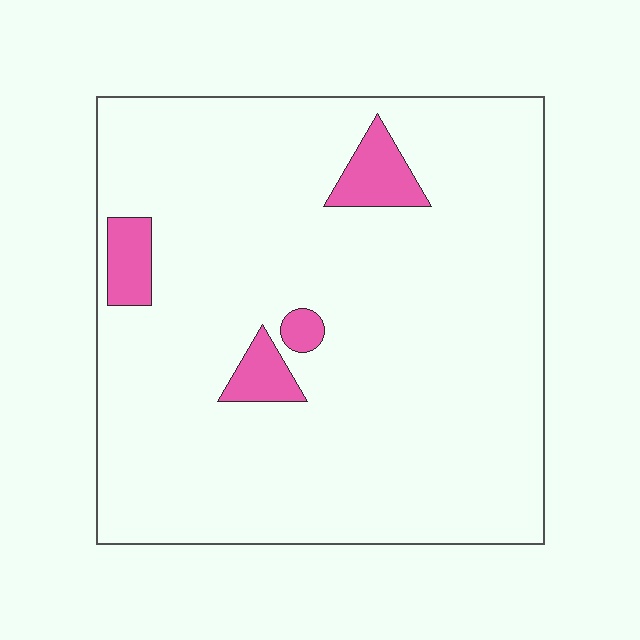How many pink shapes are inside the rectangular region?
4.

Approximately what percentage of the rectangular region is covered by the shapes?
Approximately 5%.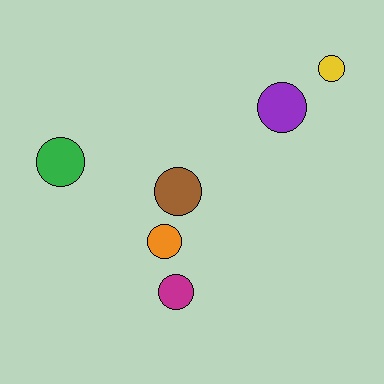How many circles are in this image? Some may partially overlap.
There are 6 circles.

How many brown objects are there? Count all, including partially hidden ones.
There is 1 brown object.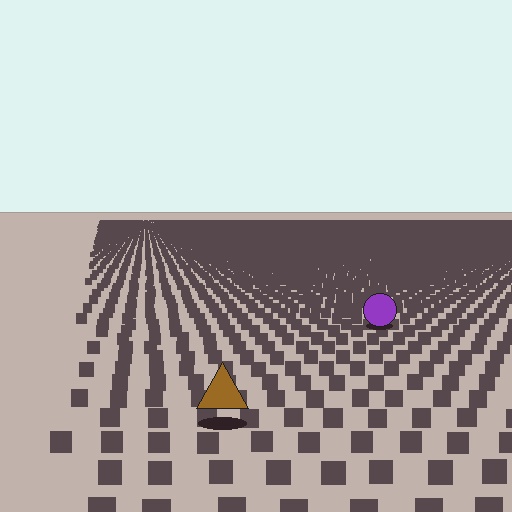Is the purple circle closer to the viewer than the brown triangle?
No. The brown triangle is closer — you can tell from the texture gradient: the ground texture is coarser near it.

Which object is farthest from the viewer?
The purple circle is farthest from the viewer. It appears smaller and the ground texture around it is denser.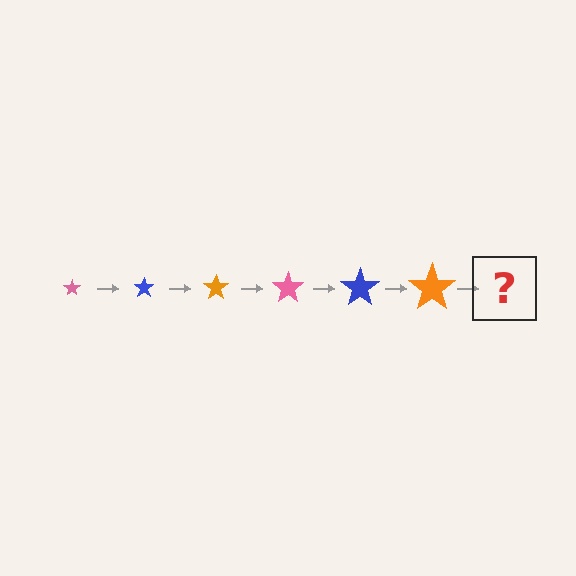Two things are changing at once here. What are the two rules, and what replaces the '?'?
The two rules are that the star grows larger each step and the color cycles through pink, blue, and orange. The '?' should be a pink star, larger than the previous one.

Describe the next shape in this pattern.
It should be a pink star, larger than the previous one.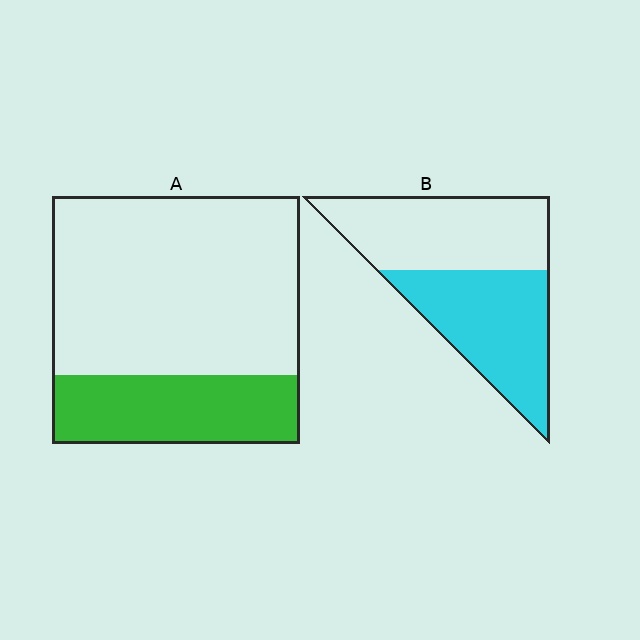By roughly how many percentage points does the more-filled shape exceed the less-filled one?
By roughly 20 percentage points (B over A).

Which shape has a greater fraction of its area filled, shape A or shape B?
Shape B.